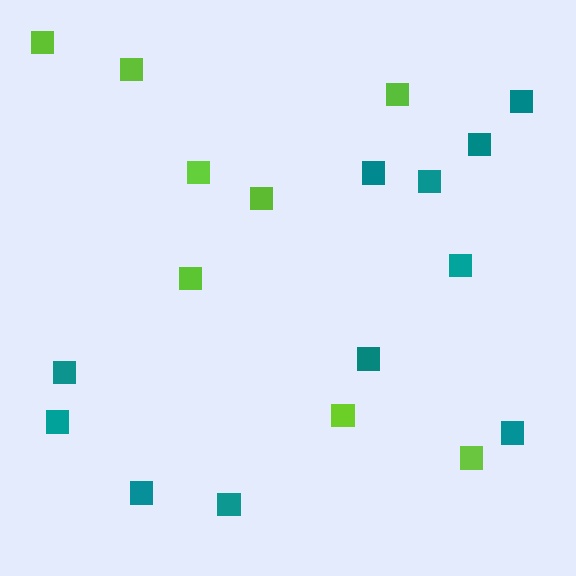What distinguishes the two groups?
There are 2 groups: one group of teal squares (11) and one group of lime squares (8).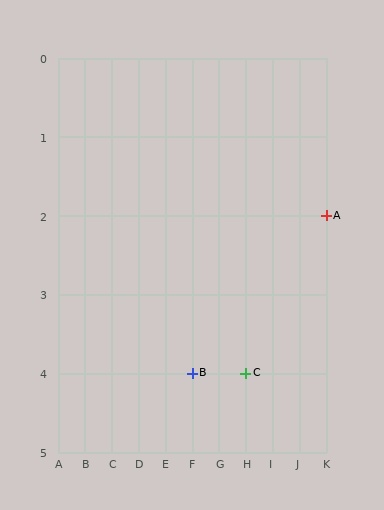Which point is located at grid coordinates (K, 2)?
Point A is at (K, 2).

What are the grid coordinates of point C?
Point C is at grid coordinates (H, 4).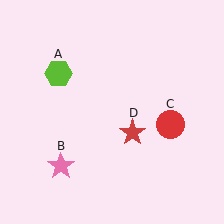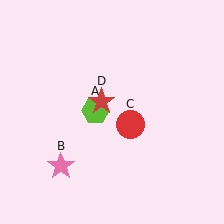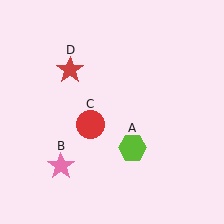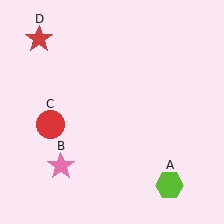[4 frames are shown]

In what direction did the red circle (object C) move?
The red circle (object C) moved left.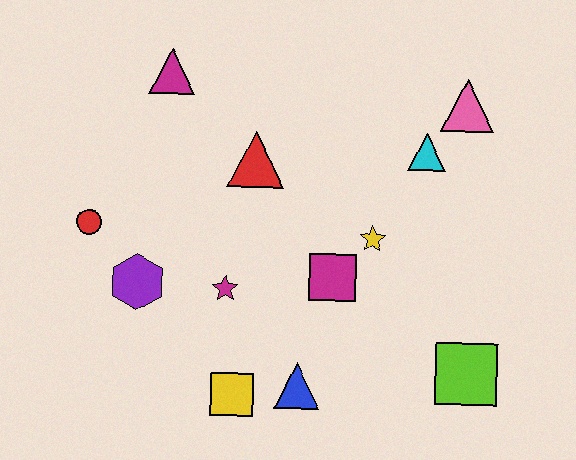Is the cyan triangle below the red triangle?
No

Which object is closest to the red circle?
The purple hexagon is closest to the red circle.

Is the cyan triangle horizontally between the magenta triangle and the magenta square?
No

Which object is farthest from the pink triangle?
The red circle is farthest from the pink triangle.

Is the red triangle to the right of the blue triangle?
No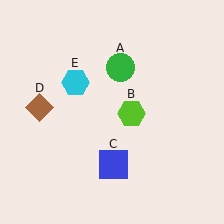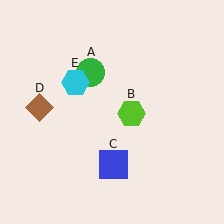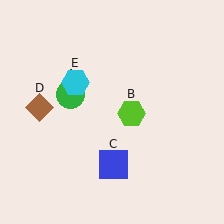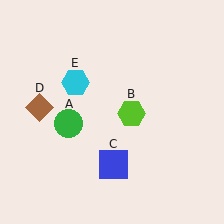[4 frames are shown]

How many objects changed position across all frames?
1 object changed position: green circle (object A).